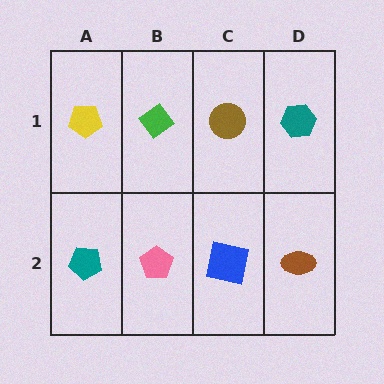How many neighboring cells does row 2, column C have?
3.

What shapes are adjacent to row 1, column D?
A brown ellipse (row 2, column D), a brown circle (row 1, column C).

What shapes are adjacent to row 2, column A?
A yellow pentagon (row 1, column A), a pink pentagon (row 2, column B).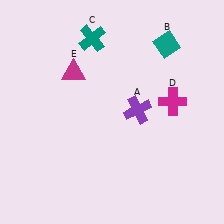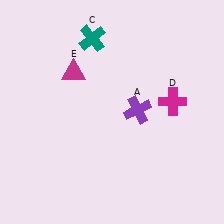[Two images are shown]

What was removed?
The teal diamond (B) was removed in Image 2.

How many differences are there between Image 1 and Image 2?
There is 1 difference between the two images.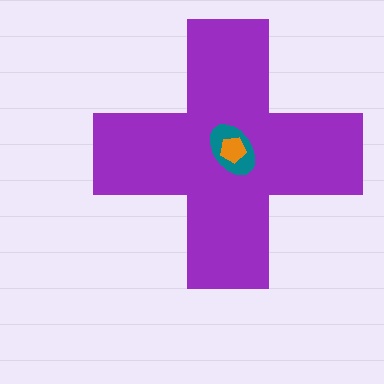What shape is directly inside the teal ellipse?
The orange pentagon.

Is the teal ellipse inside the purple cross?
Yes.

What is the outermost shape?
The purple cross.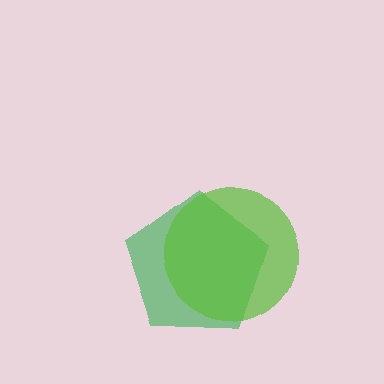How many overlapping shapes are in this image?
There are 2 overlapping shapes in the image.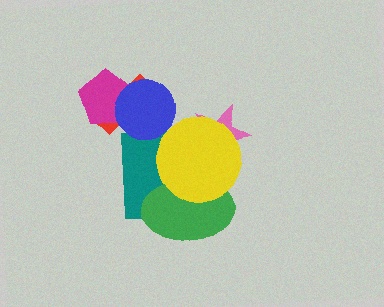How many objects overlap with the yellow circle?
3 objects overlap with the yellow circle.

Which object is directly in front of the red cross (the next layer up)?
The magenta pentagon is directly in front of the red cross.